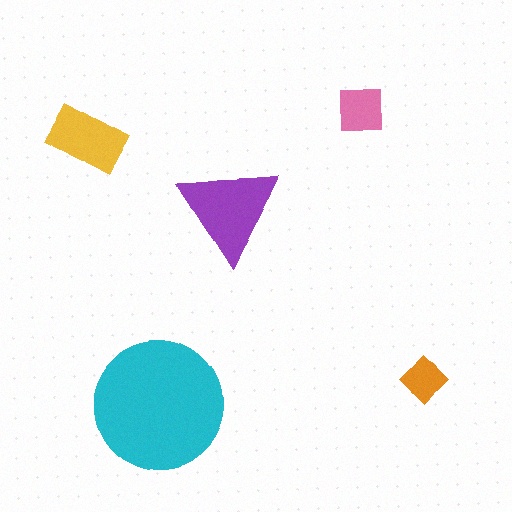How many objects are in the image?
There are 5 objects in the image.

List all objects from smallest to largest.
The orange diamond, the pink square, the yellow rectangle, the purple triangle, the cyan circle.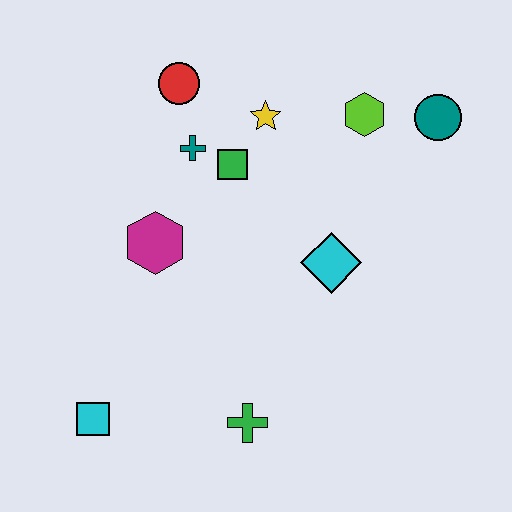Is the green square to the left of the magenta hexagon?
No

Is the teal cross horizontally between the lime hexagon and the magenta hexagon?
Yes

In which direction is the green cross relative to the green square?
The green cross is below the green square.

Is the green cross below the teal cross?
Yes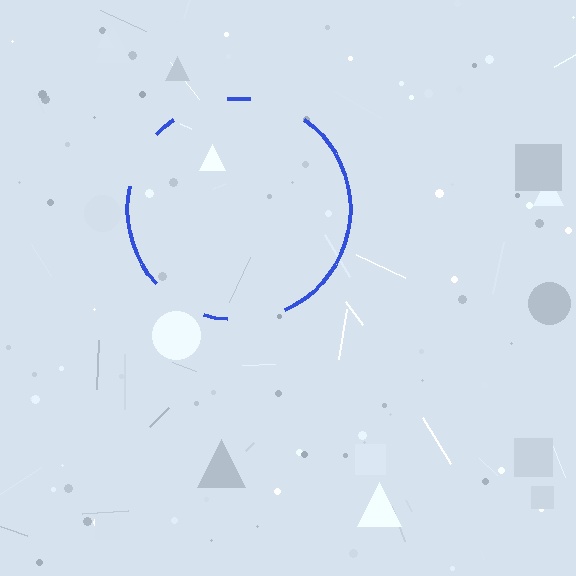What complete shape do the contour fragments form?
The contour fragments form a circle.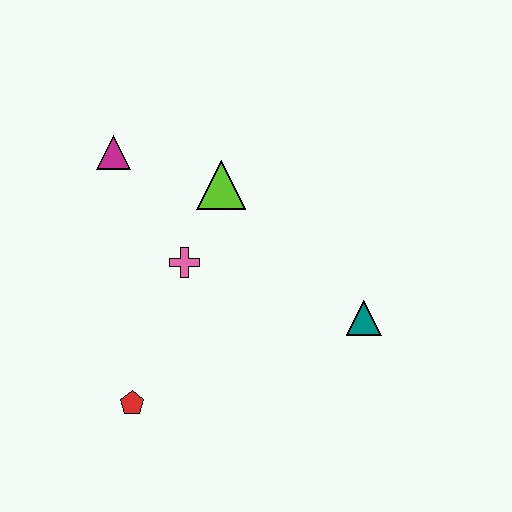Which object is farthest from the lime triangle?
The red pentagon is farthest from the lime triangle.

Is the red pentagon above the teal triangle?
No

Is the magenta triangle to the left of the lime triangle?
Yes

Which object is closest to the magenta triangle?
The lime triangle is closest to the magenta triangle.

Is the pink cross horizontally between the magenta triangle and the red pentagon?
No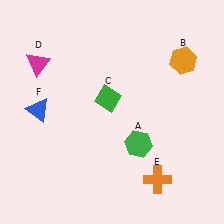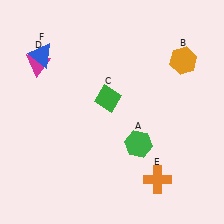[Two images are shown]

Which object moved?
The blue triangle (F) moved up.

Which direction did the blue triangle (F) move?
The blue triangle (F) moved up.